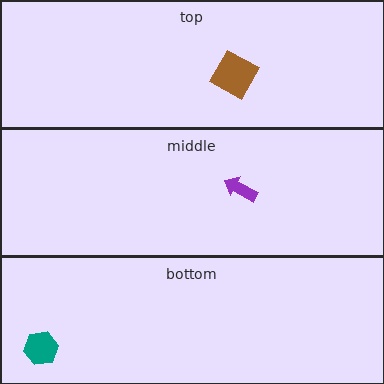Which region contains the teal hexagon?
The bottom region.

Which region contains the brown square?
The top region.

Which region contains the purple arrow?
The middle region.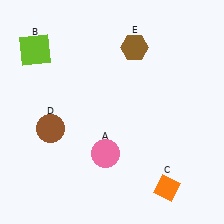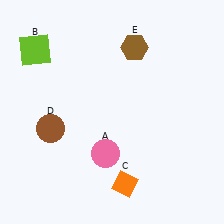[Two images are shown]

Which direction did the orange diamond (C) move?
The orange diamond (C) moved left.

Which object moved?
The orange diamond (C) moved left.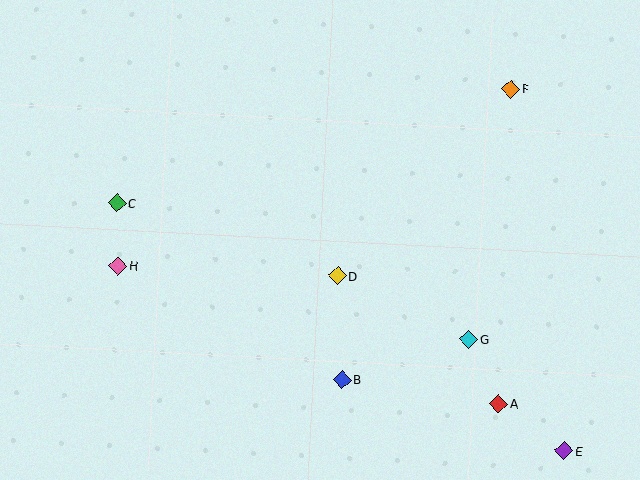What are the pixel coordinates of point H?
Point H is at (118, 266).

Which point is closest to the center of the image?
Point D at (338, 276) is closest to the center.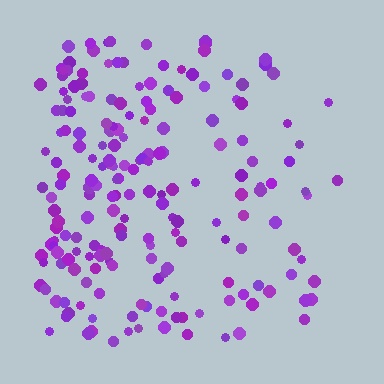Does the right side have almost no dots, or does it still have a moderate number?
Still a moderate number, just noticeably fewer than the left.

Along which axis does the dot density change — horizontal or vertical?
Horizontal.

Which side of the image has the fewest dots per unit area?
The right.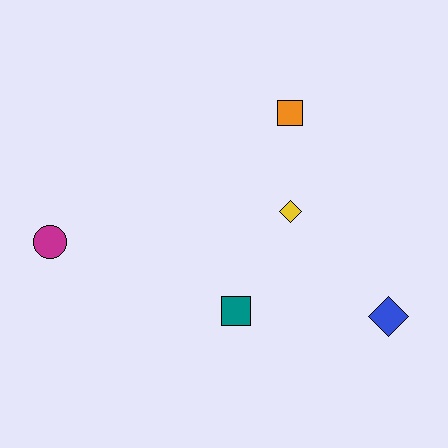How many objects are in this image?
There are 5 objects.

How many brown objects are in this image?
There are no brown objects.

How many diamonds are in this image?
There are 2 diamonds.